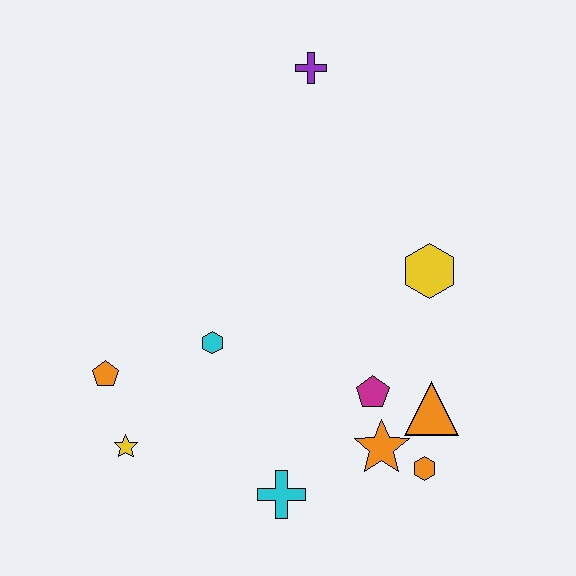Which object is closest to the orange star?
The orange hexagon is closest to the orange star.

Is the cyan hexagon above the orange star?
Yes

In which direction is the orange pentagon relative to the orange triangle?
The orange pentagon is to the left of the orange triangle.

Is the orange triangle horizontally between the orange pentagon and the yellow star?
No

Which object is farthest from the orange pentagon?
The purple cross is farthest from the orange pentagon.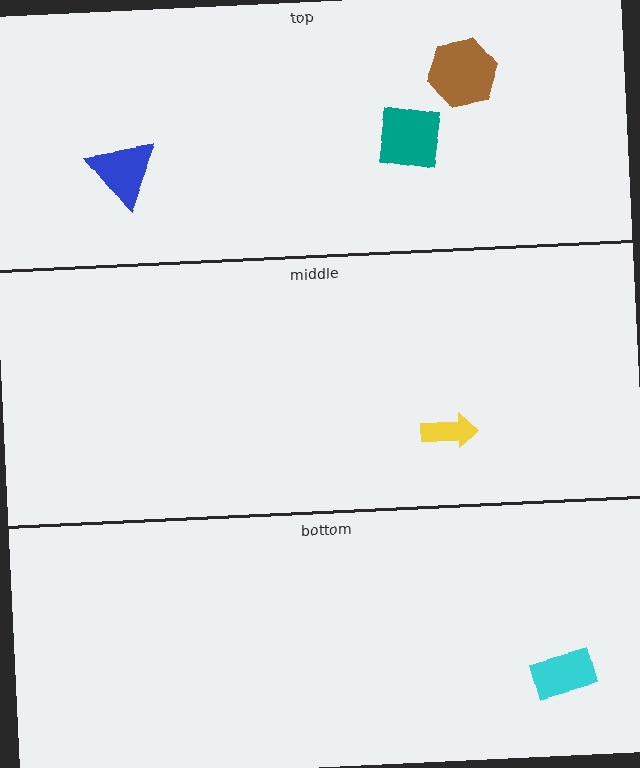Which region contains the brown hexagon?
The top region.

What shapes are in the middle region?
The yellow arrow.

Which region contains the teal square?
The top region.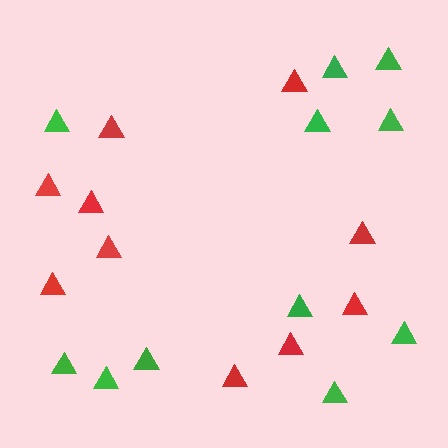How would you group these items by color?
There are 2 groups: one group of red triangles (10) and one group of green triangles (11).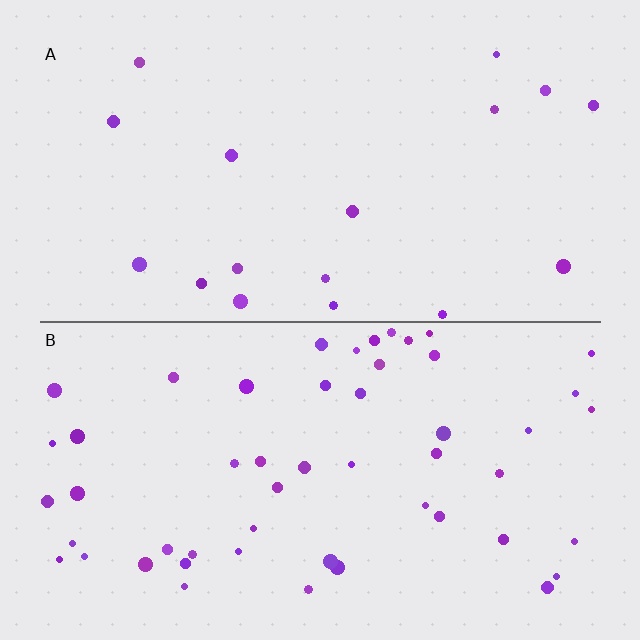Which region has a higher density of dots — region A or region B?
B (the bottom).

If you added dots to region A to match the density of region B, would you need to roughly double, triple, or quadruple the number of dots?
Approximately triple.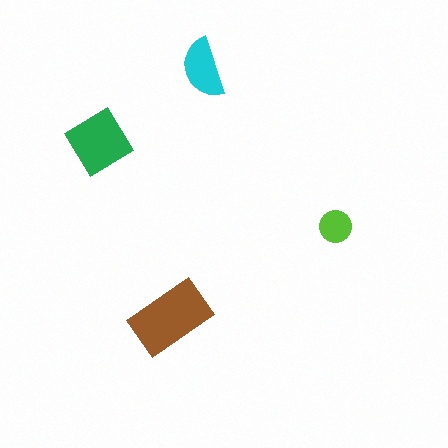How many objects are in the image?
There are 4 objects in the image.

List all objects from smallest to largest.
The lime circle, the cyan semicircle, the green diamond, the brown rectangle.